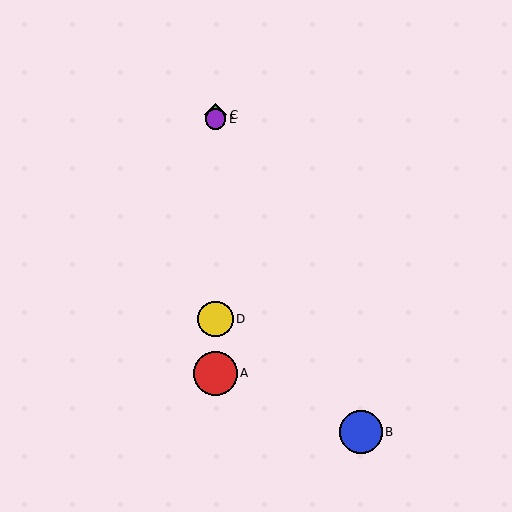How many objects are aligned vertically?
4 objects (A, C, D, E) are aligned vertically.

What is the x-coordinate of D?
Object D is at x≈216.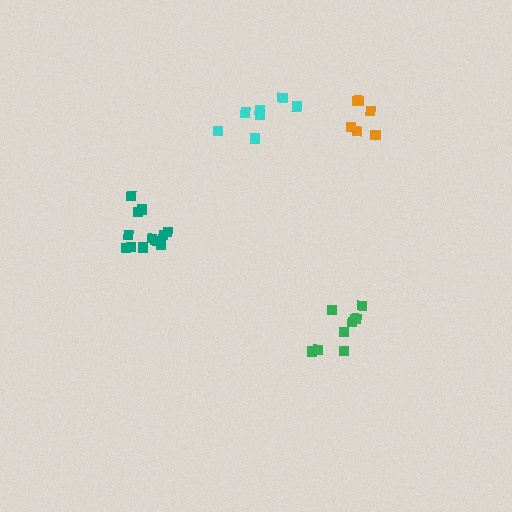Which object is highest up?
The cyan cluster is topmost.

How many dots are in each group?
Group 1: 9 dots, Group 2: 7 dots, Group 3: 6 dots, Group 4: 12 dots (34 total).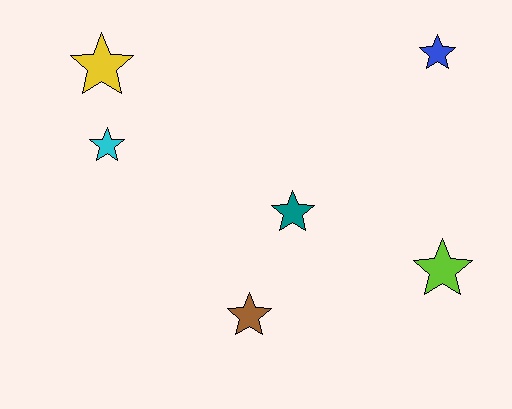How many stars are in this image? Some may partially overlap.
There are 6 stars.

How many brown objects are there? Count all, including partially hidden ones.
There is 1 brown object.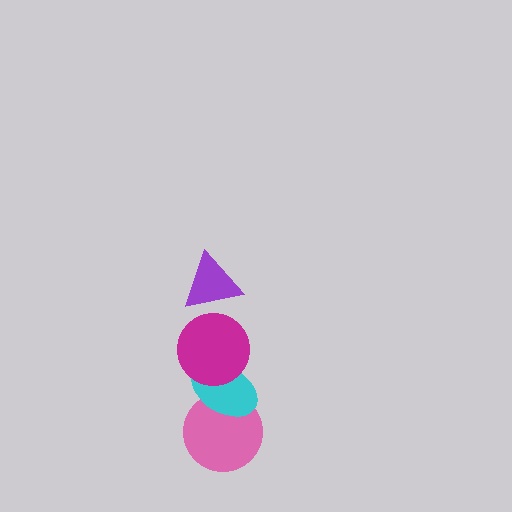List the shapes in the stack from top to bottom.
From top to bottom: the purple triangle, the magenta circle, the cyan ellipse, the pink circle.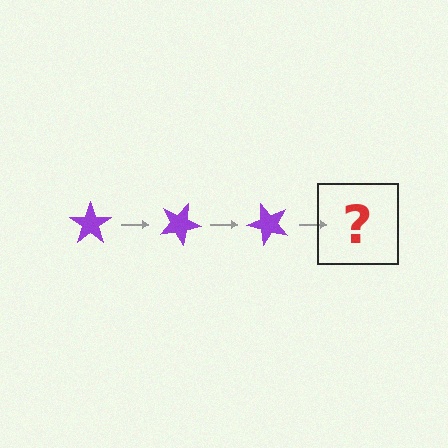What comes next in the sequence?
The next element should be a purple star rotated 75 degrees.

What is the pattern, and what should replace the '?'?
The pattern is that the star rotates 25 degrees each step. The '?' should be a purple star rotated 75 degrees.